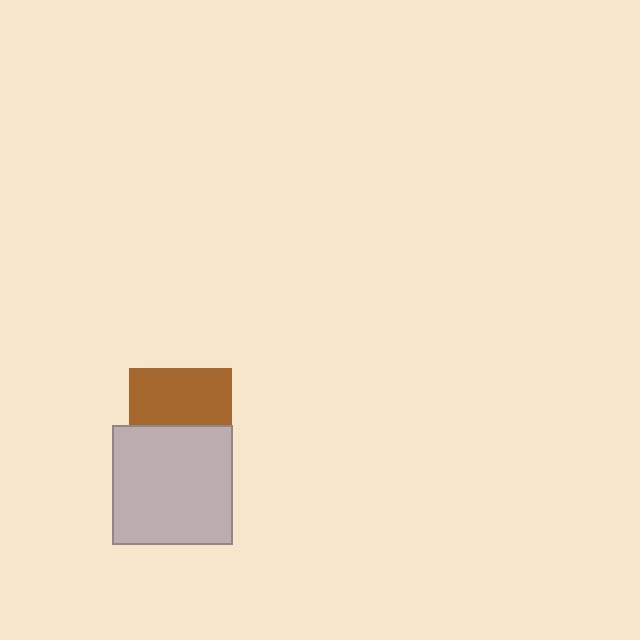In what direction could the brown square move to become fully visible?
The brown square could move up. That would shift it out from behind the light gray square entirely.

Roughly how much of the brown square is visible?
About half of it is visible (roughly 56%).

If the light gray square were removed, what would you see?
You would see the complete brown square.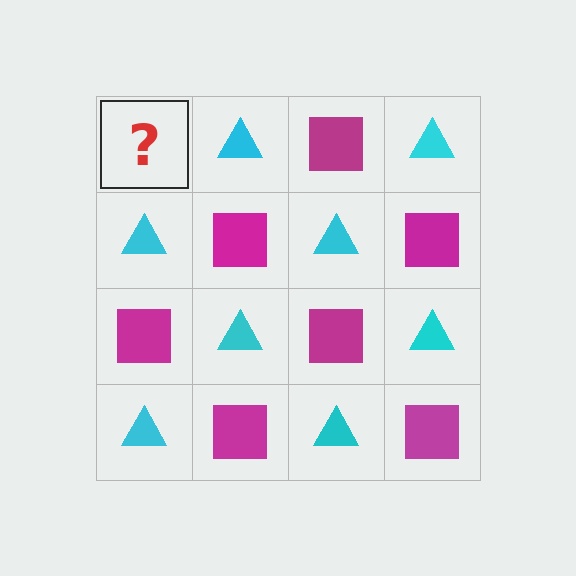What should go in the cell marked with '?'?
The missing cell should contain a magenta square.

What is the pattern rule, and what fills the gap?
The rule is that it alternates magenta square and cyan triangle in a checkerboard pattern. The gap should be filled with a magenta square.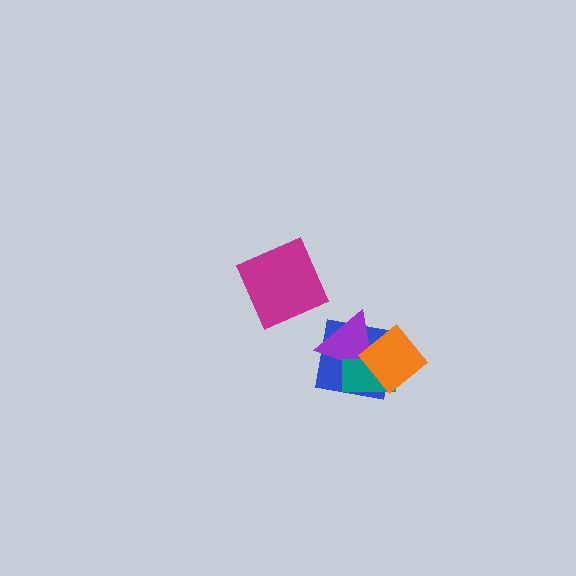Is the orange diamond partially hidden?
No, no other shape covers it.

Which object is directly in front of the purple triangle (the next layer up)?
The teal rectangle is directly in front of the purple triangle.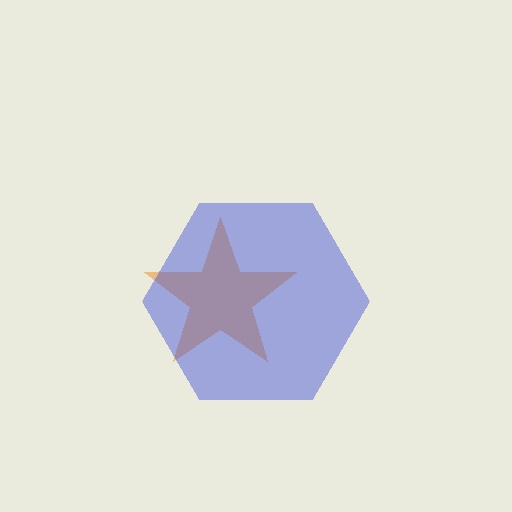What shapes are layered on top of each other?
The layered shapes are: an orange star, a blue hexagon.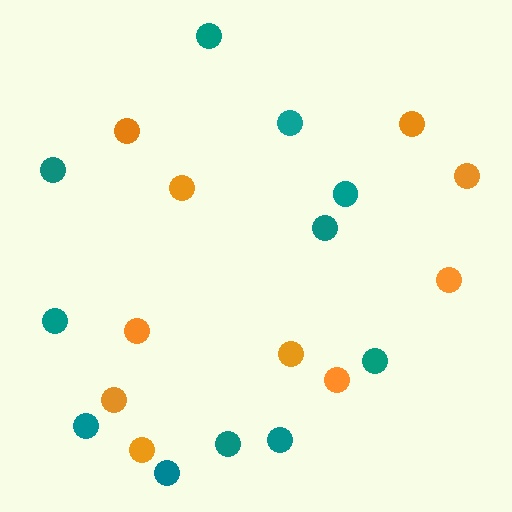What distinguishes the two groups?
There are 2 groups: one group of orange circles (10) and one group of teal circles (11).